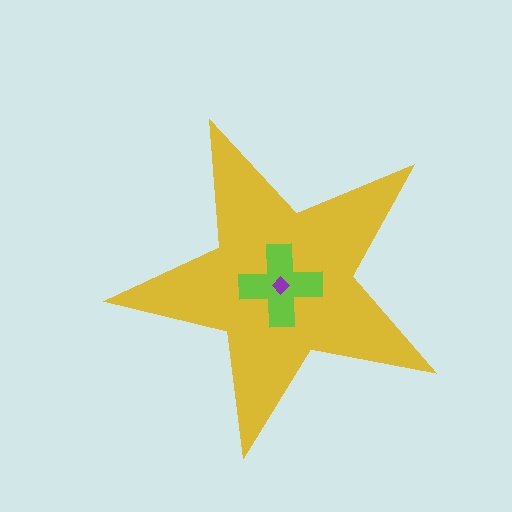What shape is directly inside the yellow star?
The lime cross.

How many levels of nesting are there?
3.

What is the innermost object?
The purple diamond.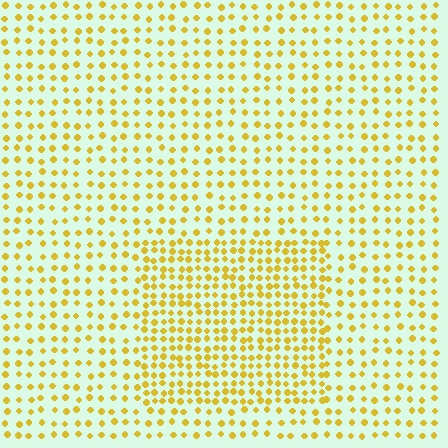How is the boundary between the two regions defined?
The boundary is defined by a change in element density (approximately 1.8x ratio). All elements are the same color, size, and shape.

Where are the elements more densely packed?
The elements are more densely packed inside the rectangle boundary.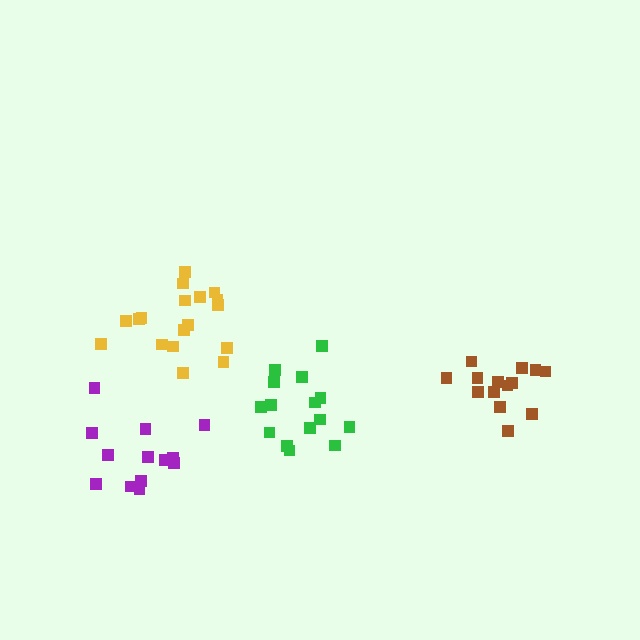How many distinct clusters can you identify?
There are 4 distinct clusters.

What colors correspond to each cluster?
The clusters are colored: purple, yellow, brown, green.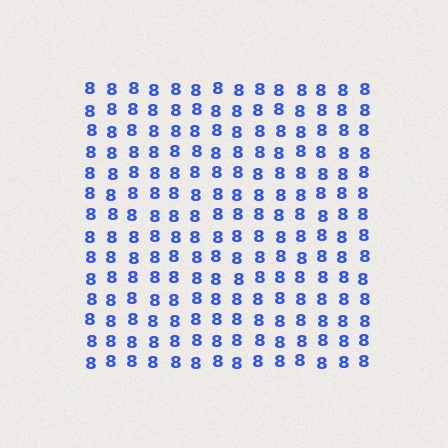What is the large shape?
The large shape is a square.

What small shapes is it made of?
It is made of small digit 8's.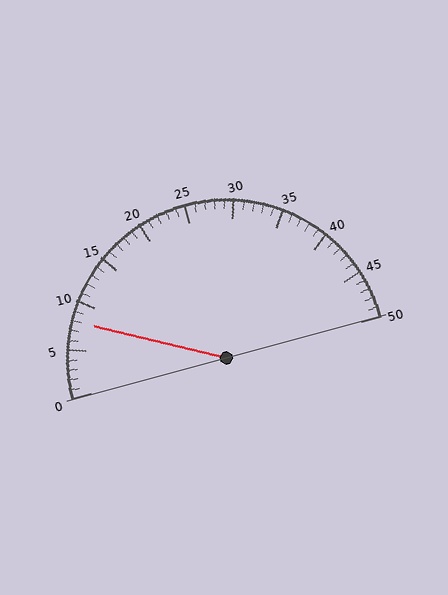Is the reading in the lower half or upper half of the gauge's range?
The reading is in the lower half of the range (0 to 50).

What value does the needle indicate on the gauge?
The needle indicates approximately 8.